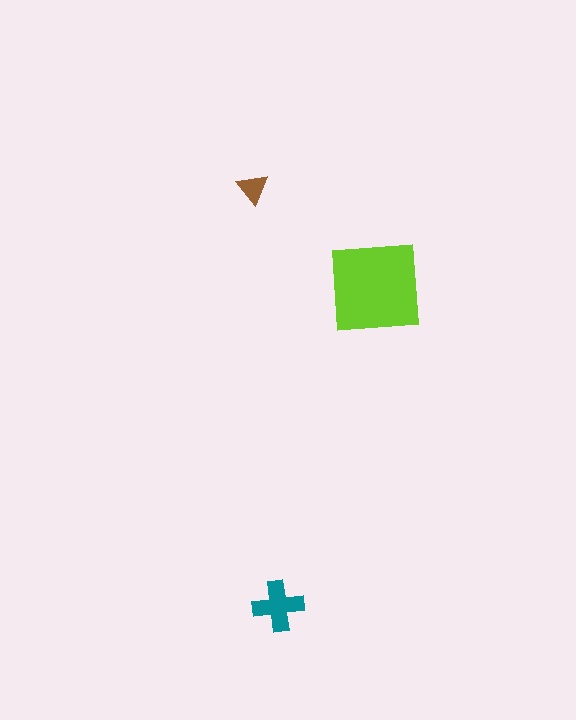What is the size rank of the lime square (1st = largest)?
1st.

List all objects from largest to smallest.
The lime square, the teal cross, the brown triangle.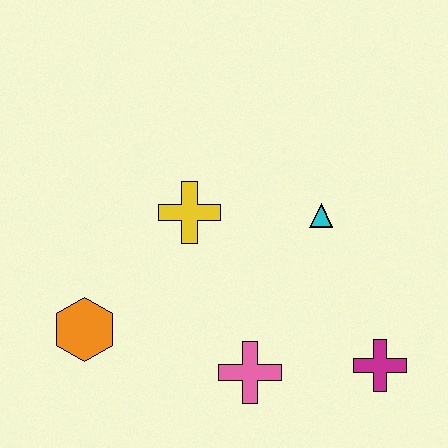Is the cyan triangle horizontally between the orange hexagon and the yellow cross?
No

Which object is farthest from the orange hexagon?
The magenta cross is farthest from the orange hexagon.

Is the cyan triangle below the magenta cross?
No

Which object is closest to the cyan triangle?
The yellow cross is closest to the cyan triangle.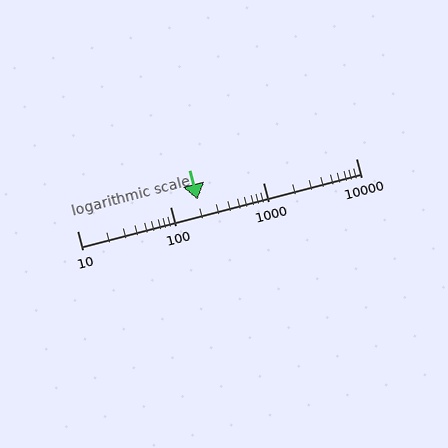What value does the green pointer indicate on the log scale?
The pointer indicates approximately 200.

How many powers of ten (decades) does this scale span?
The scale spans 3 decades, from 10 to 10000.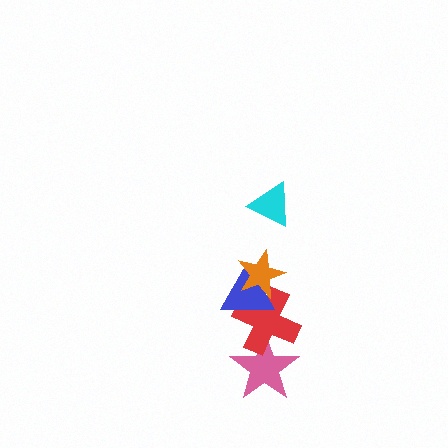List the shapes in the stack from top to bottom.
From top to bottom: the cyan triangle, the orange star, the blue triangle, the red cross, the pink star.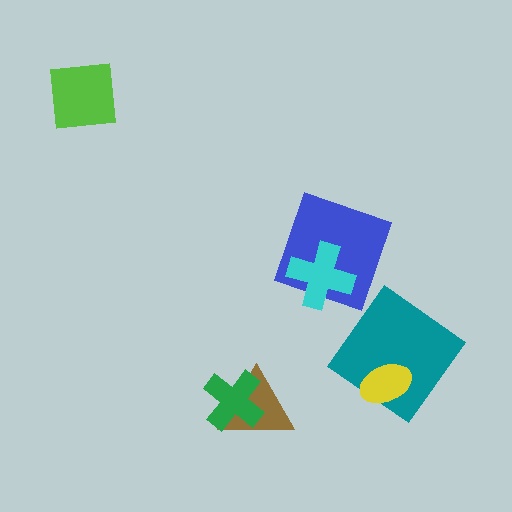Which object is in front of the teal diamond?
The yellow ellipse is in front of the teal diamond.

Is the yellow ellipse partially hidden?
No, no other shape covers it.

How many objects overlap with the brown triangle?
1 object overlaps with the brown triangle.